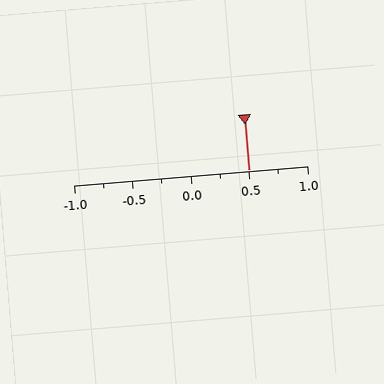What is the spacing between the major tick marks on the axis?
The major ticks are spaced 0.5 apart.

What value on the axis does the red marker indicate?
The marker indicates approximately 0.5.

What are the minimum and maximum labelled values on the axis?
The axis runs from -1.0 to 1.0.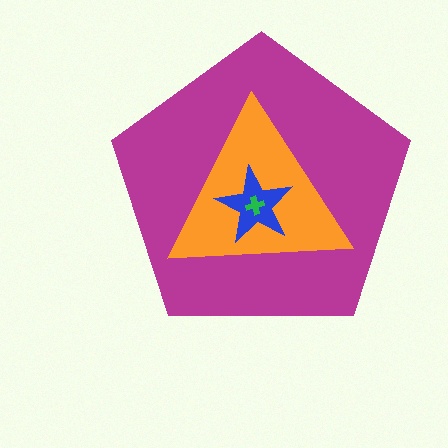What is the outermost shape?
The magenta pentagon.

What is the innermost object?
The green cross.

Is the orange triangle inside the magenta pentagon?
Yes.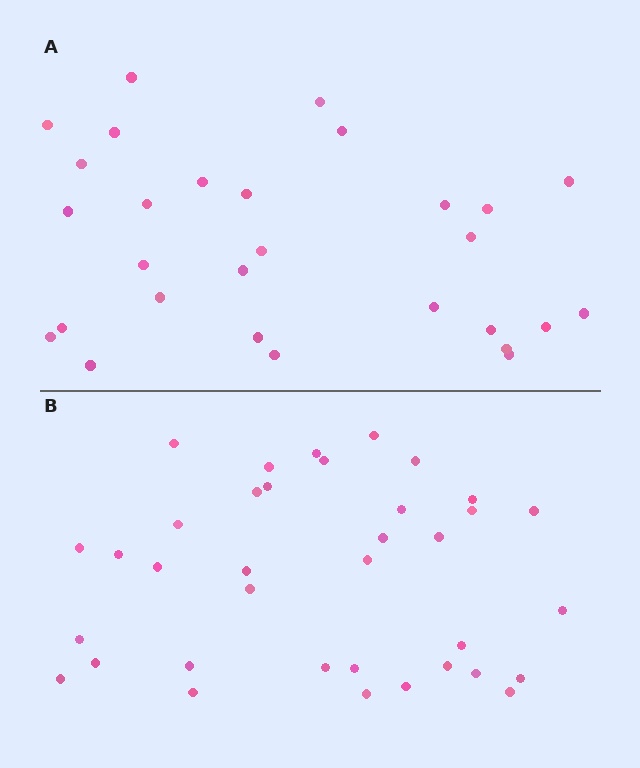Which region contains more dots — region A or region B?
Region B (the bottom region) has more dots.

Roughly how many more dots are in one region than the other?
Region B has roughly 8 or so more dots than region A.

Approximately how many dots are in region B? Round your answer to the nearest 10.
About 40 dots. (The exact count is 36, which rounds to 40.)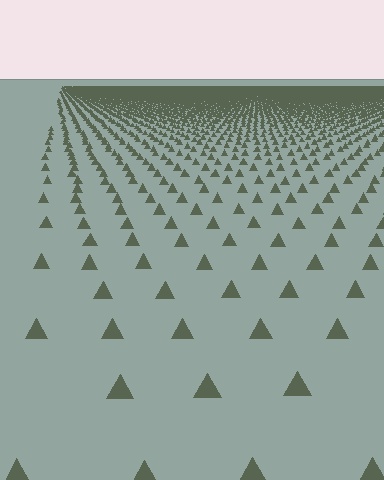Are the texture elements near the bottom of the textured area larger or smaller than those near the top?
Larger. Near the bottom, elements are closer to the viewer and appear at a bigger on-screen size.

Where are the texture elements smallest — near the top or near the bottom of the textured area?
Near the top.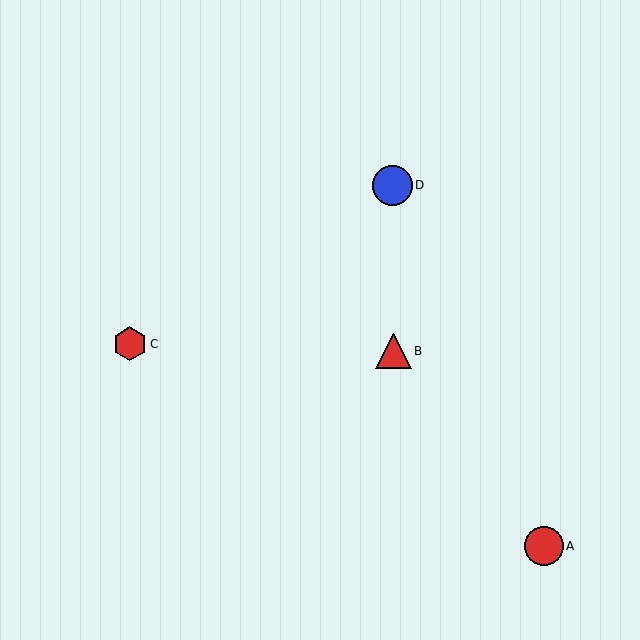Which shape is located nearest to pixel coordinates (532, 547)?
The red circle (labeled A) at (544, 546) is nearest to that location.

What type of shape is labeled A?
Shape A is a red circle.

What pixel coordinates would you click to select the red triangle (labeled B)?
Click at (393, 351) to select the red triangle B.